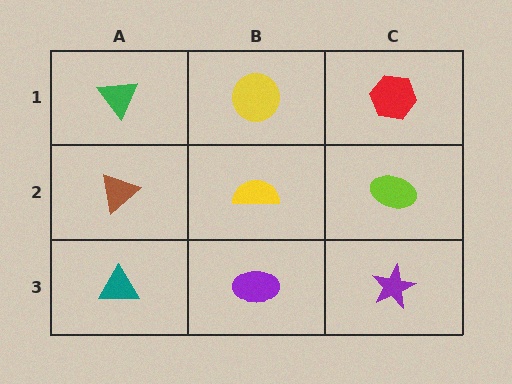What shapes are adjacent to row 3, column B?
A yellow semicircle (row 2, column B), a teal triangle (row 3, column A), a purple star (row 3, column C).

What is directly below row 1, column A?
A brown triangle.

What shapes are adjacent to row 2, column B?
A yellow circle (row 1, column B), a purple ellipse (row 3, column B), a brown triangle (row 2, column A), a lime ellipse (row 2, column C).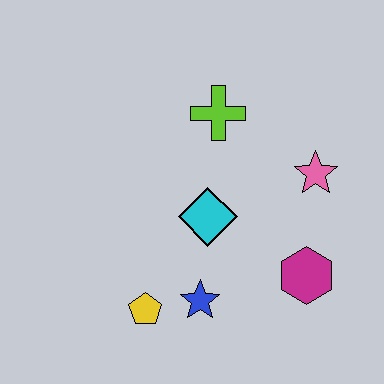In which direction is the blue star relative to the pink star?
The blue star is below the pink star.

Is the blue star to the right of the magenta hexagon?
No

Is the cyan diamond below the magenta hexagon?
No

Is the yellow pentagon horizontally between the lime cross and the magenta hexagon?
No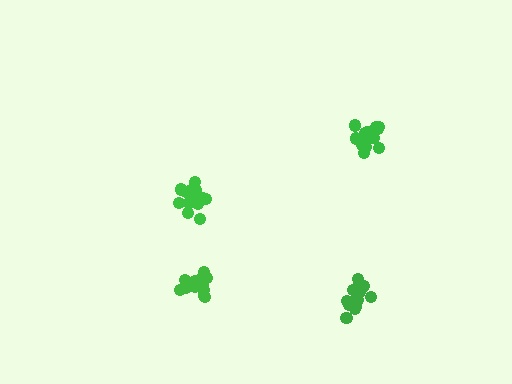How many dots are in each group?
Group 1: 13 dots, Group 2: 15 dots, Group 3: 16 dots, Group 4: 16 dots (60 total).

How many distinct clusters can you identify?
There are 4 distinct clusters.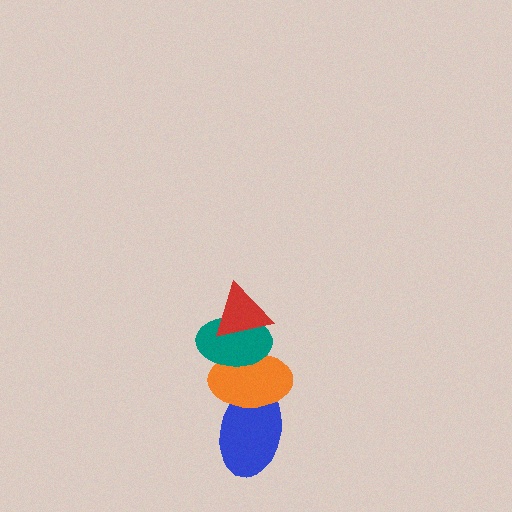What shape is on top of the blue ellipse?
The orange ellipse is on top of the blue ellipse.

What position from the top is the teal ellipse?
The teal ellipse is 2nd from the top.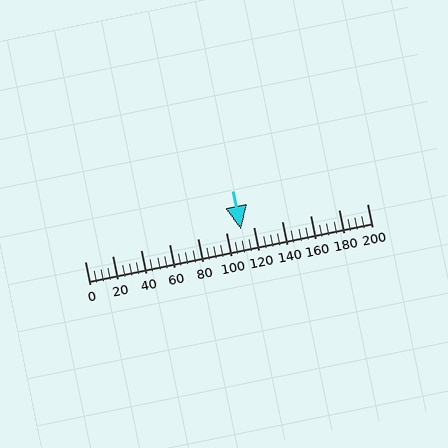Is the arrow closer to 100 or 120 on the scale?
The arrow is closer to 120.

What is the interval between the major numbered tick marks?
The major tick marks are spaced 20 units apart.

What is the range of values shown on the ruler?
The ruler shows values from 0 to 200.